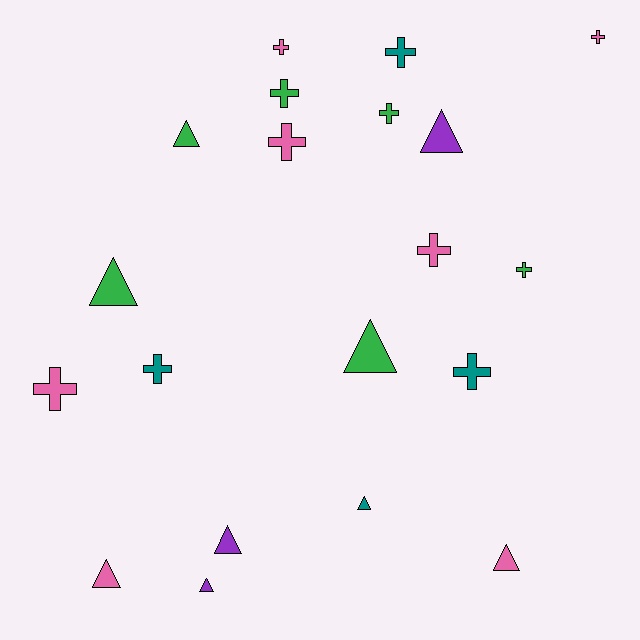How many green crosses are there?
There are 3 green crosses.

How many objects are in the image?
There are 20 objects.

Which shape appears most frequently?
Cross, with 11 objects.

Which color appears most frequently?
Pink, with 7 objects.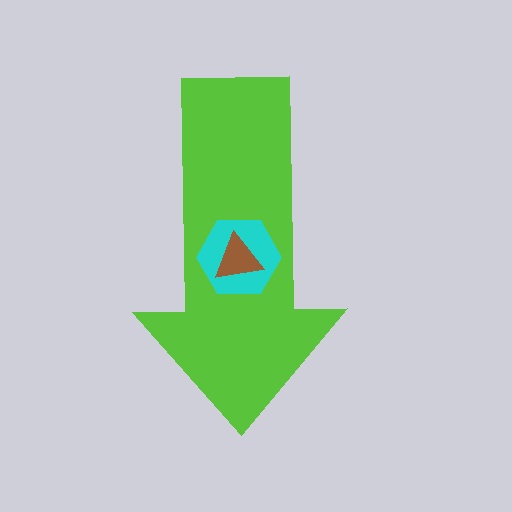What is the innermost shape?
The brown triangle.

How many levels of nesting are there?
3.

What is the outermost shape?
The lime arrow.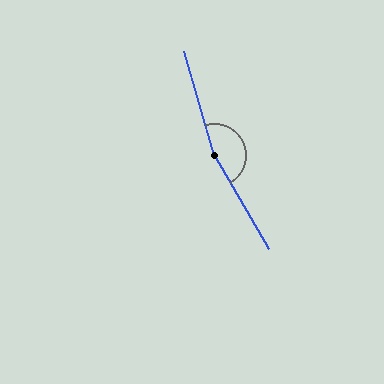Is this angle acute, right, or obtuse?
It is obtuse.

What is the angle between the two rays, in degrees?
Approximately 166 degrees.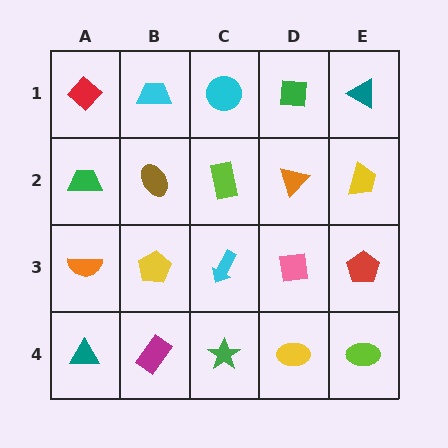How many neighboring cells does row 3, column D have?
4.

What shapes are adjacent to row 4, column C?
A cyan arrow (row 3, column C), a magenta rectangle (row 4, column B), a yellow ellipse (row 4, column D).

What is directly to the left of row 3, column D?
A cyan arrow.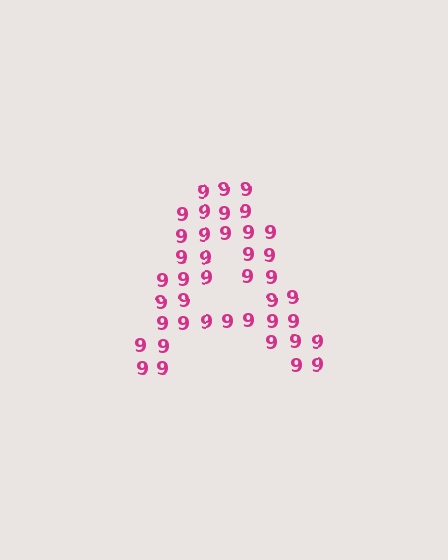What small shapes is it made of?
It is made of small digit 9's.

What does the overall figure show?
The overall figure shows the letter A.